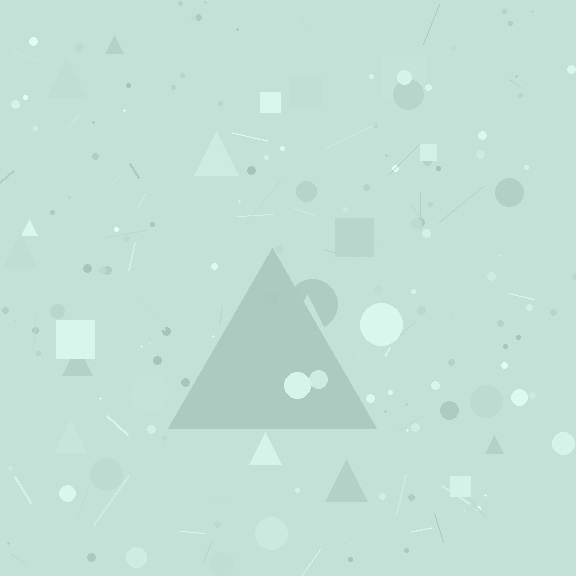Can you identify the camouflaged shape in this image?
The camouflaged shape is a triangle.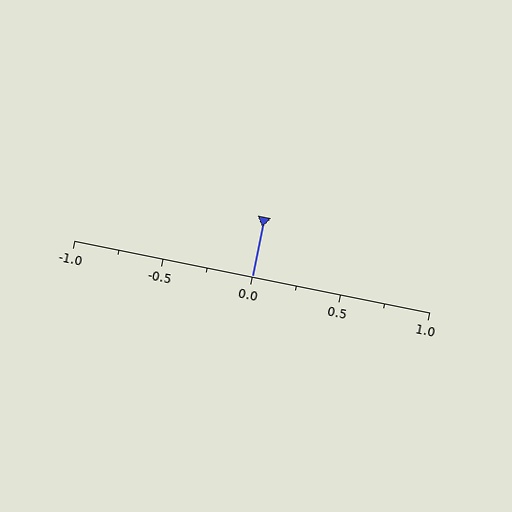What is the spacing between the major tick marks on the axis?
The major ticks are spaced 0.5 apart.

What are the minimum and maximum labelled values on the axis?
The axis runs from -1.0 to 1.0.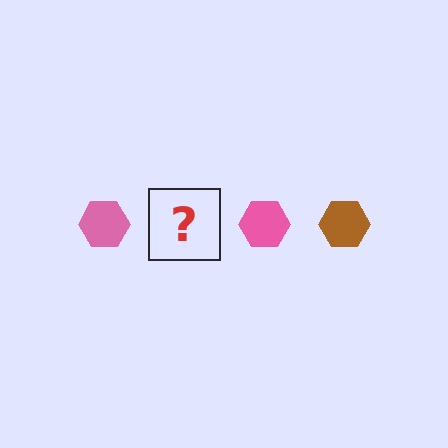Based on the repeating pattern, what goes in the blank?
The blank should be a brown hexagon.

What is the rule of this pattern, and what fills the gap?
The rule is that the pattern cycles through pink, brown hexagons. The gap should be filled with a brown hexagon.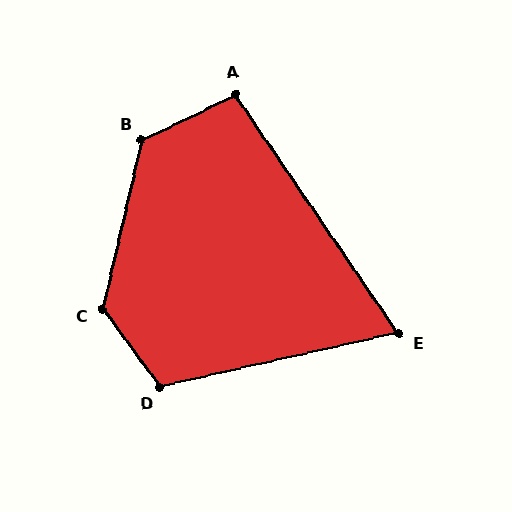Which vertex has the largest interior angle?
C, at approximately 131 degrees.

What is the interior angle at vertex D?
Approximately 114 degrees (obtuse).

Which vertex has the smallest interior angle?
E, at approximately 68 degrees.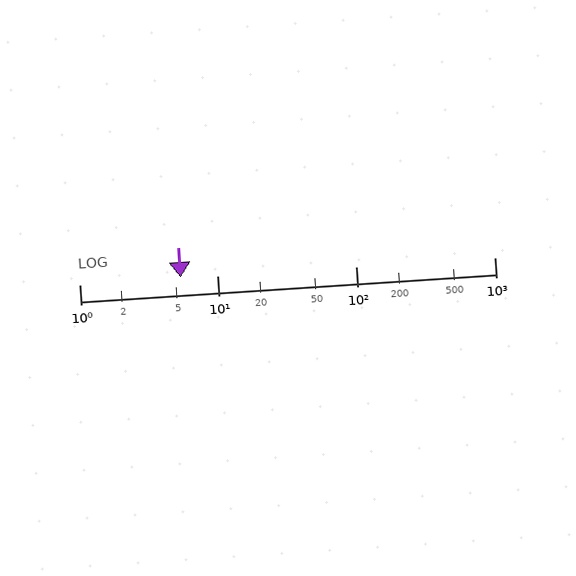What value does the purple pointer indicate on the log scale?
The pointer indicates approximately 5.4.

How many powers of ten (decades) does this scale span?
The scale spans 3 decades, from 1 to 1000.